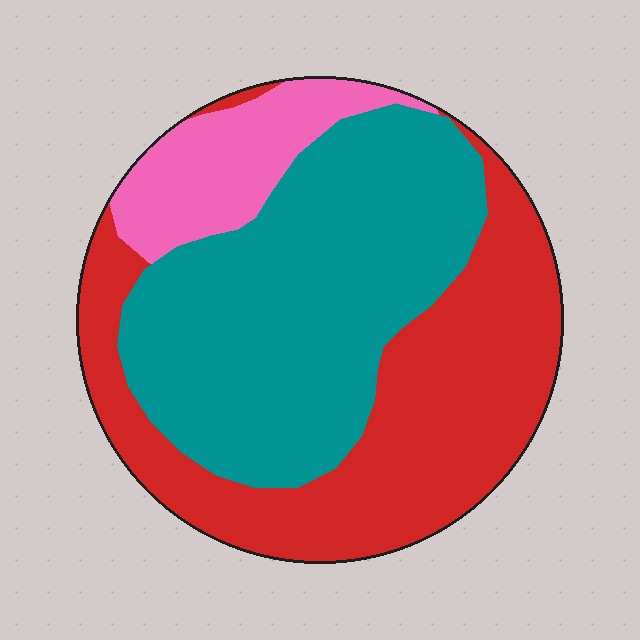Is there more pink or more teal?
Teal.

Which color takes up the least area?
Pink, at roughly 15%.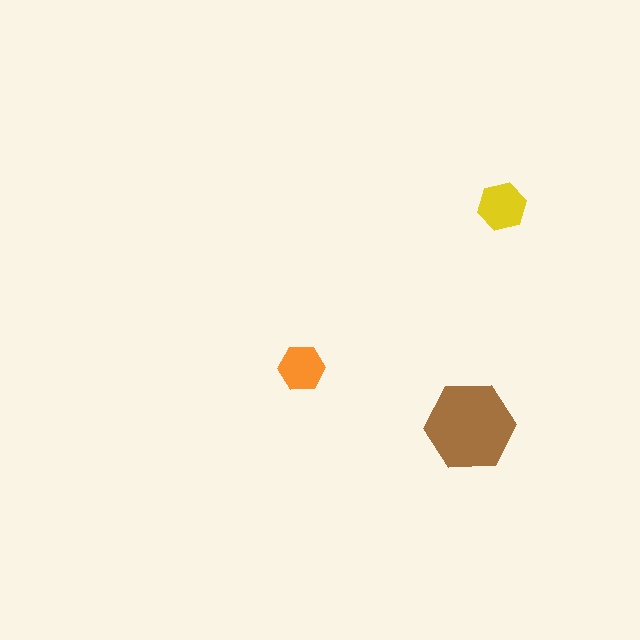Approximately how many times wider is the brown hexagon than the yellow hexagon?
About 2 times wider.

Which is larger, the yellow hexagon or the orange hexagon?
The yellow one.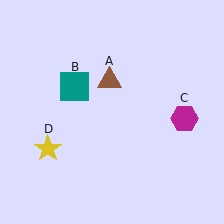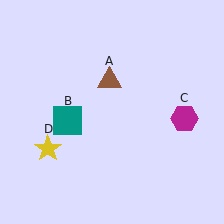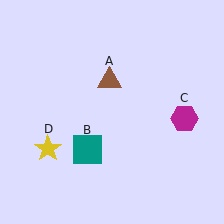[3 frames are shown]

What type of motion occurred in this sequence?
The teal square (object B) rotated counterclockwise around the center of the scene.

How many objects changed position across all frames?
1 object changed position: teal square (object B).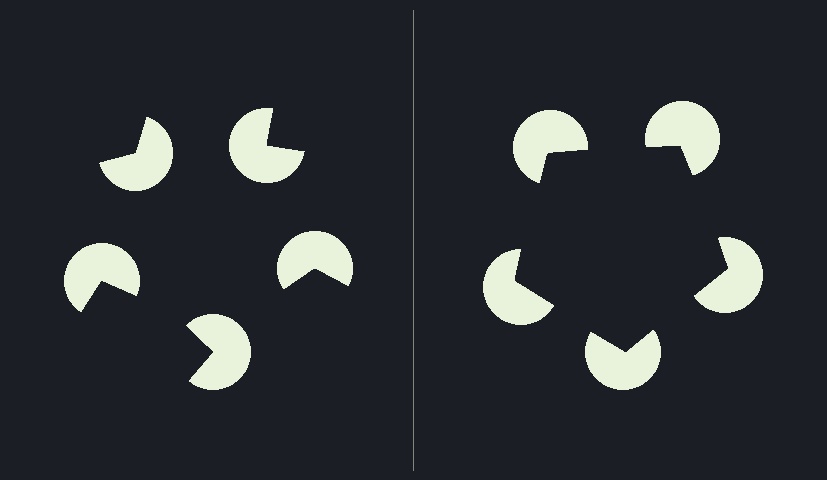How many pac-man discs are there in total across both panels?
10 — 5 on each side.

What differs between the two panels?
The pac-man discs are positioned identically on both sides; only the wedge orientations differ. On the right they align to a pentagon; on the left they are misaligned.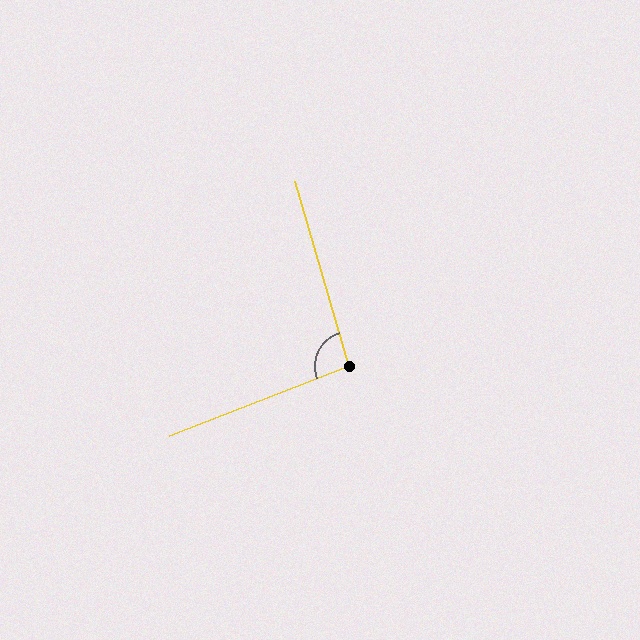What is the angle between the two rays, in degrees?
Approximately 95 degrees.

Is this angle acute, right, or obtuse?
It is obtuse.